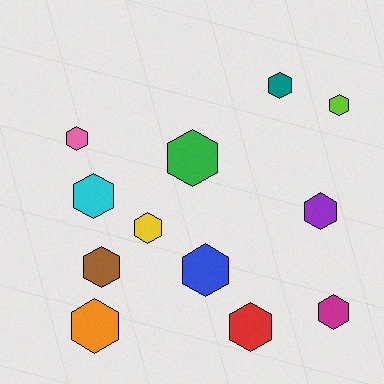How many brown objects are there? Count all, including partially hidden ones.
There is 1 brown object.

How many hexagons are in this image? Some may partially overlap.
There are 12 hexagons.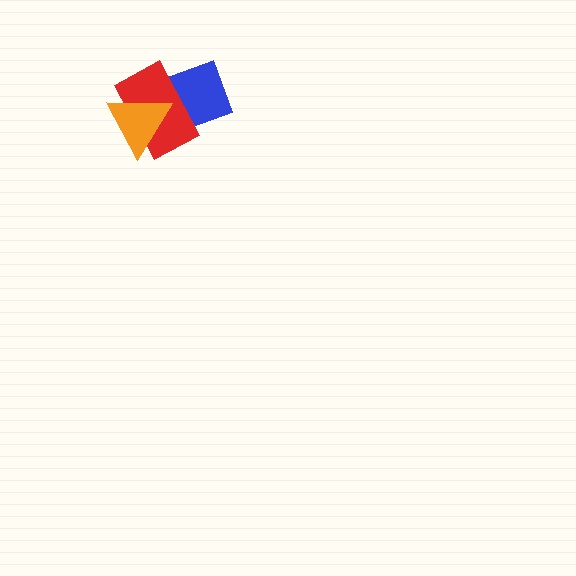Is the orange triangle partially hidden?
No, no other shape covers it.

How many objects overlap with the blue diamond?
2 objects overlap with the blue diamond.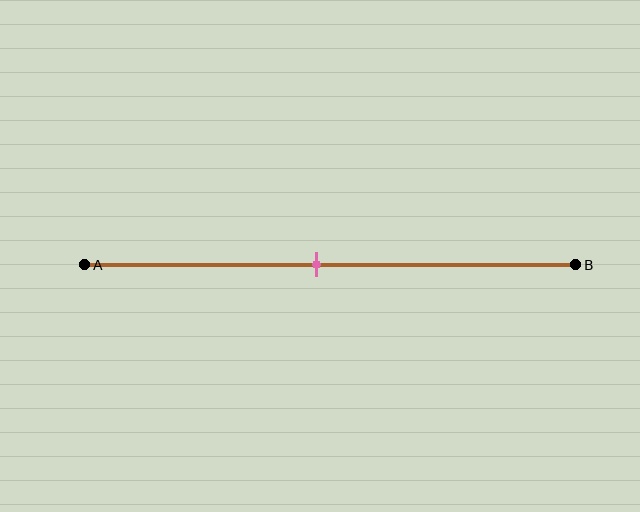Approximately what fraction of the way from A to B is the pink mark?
The pink mark is approximately 45% of the way from A to B.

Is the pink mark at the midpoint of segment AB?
Yes, the mark is approximately at the midpoint.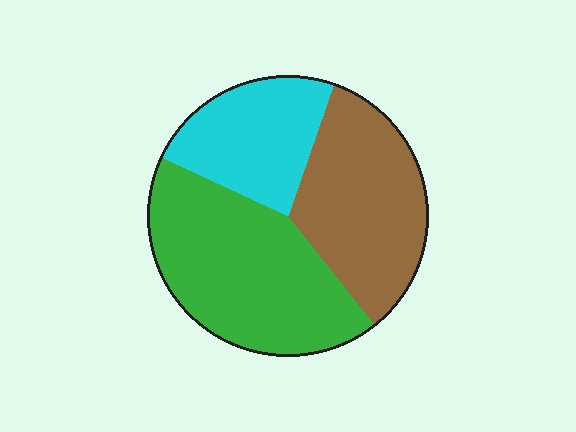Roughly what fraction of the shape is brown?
Brown covers roughly 35% of the shape.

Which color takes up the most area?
Green, at roughly 45%.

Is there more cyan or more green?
Green.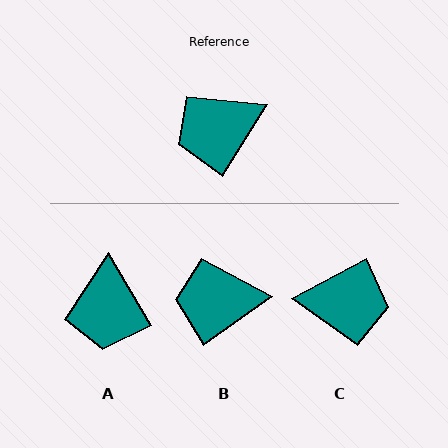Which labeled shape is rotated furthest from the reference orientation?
C, about 150 degrees away.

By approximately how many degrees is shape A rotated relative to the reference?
Approximately 63 degrees counter-clockwise.